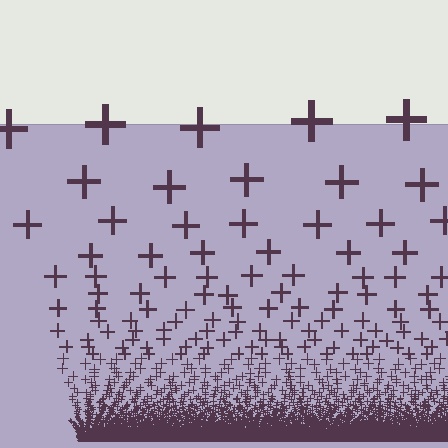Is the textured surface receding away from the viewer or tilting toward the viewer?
The surface appears to tilt toward the viewer. Texture elements get larger and sparser toward the top.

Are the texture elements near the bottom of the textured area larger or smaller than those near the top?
Smaller. The gradient is inverted — elements near the bottom are smaller and denser.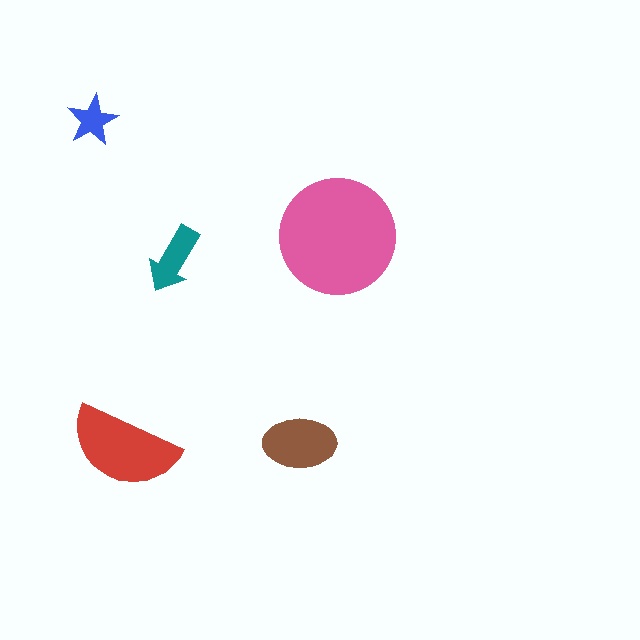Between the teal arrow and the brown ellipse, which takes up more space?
The brown ellipse.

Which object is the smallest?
The blue star.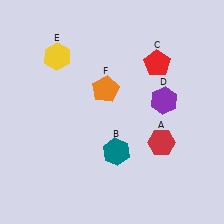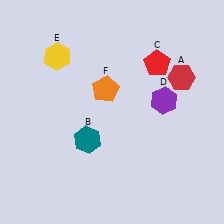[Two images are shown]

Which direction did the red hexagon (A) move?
The red hexagon (A) moved up.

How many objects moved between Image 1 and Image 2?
2 objects moved between the two images.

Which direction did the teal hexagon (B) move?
The teal hexagon (B) moved left.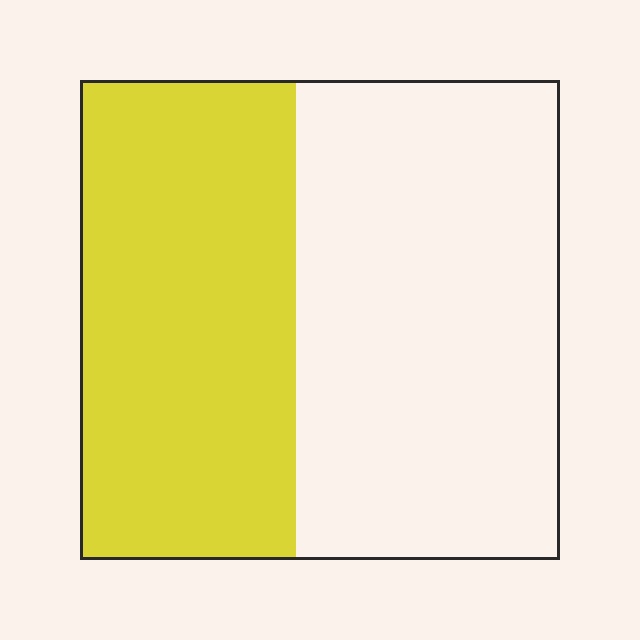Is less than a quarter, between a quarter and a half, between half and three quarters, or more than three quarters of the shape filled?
Between a quarter and a half.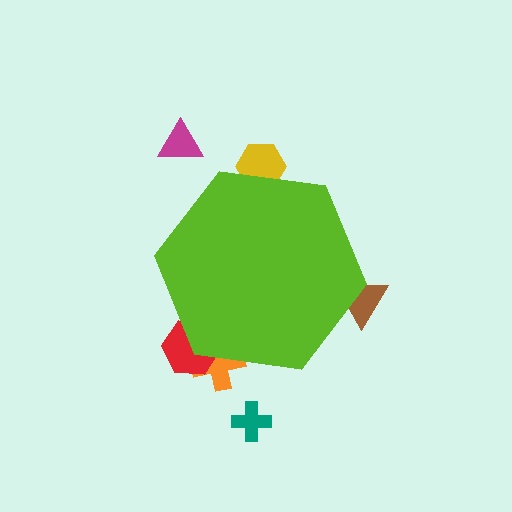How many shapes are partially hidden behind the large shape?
4 shapes are partially hidden.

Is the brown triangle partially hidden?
Yes, the brown triangle is partially hidden behind the lime hexagon.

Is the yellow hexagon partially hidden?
Yes, the yellow hexagon is partially hidden behind the lime hexagon.